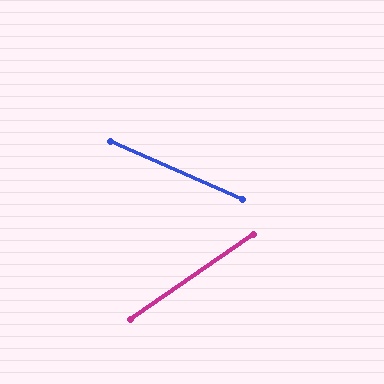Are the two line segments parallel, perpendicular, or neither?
Neither parallel nor perpendicular — they differ by about 58°.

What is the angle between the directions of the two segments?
Approximately 58 degrees.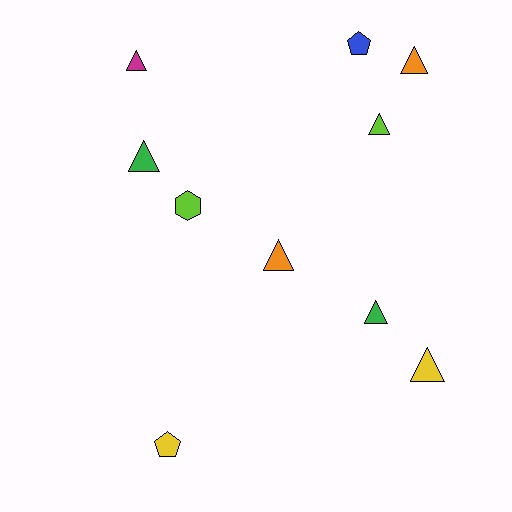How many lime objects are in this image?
There are 2 lime objects.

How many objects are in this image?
There are 10 objects.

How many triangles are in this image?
There are 7 triangles.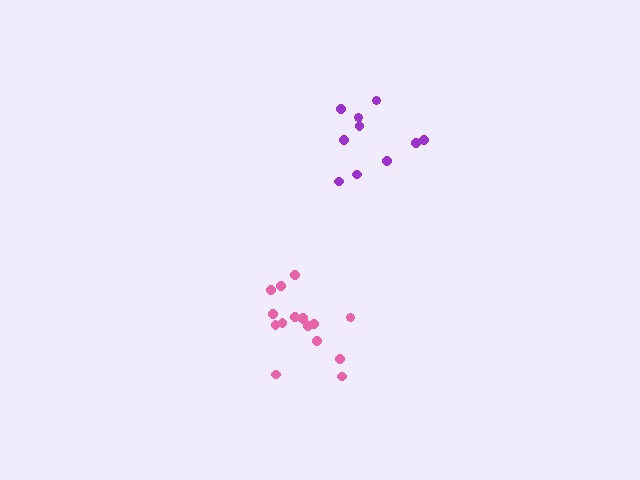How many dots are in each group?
Group 1: 16 dots, Group 2: 10 dots (26 total).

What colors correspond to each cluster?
The clusters are colored: pink, purple.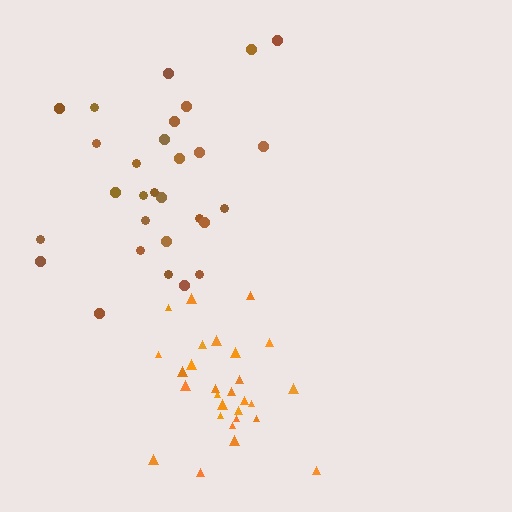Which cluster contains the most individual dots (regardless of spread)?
Brown (29).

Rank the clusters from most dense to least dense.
orange, brown.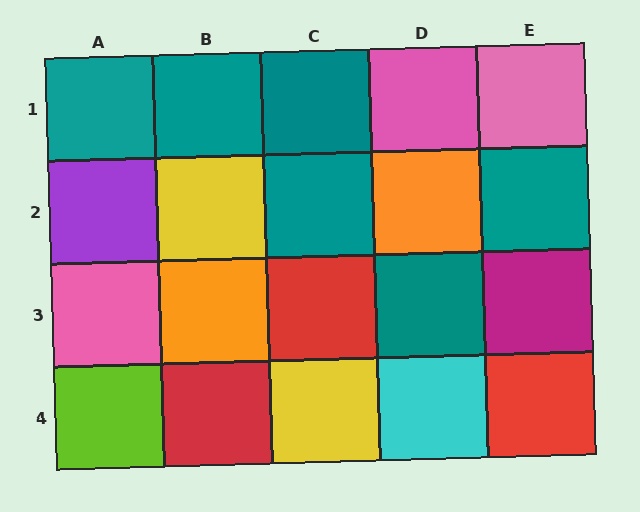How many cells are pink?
3 cells are pink.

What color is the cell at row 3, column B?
Orange.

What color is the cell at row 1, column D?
Pink.